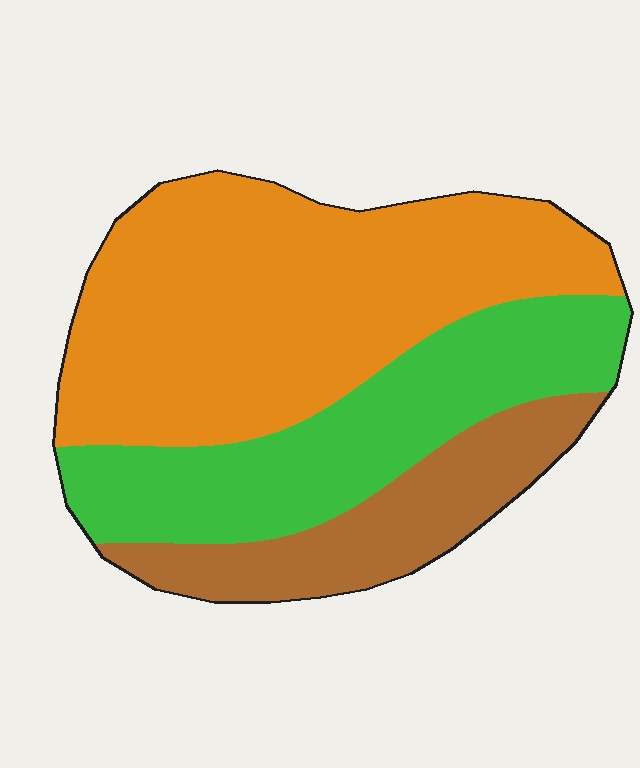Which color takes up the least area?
Brown, at roughly 20%.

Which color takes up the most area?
Orange, at roughly 50%.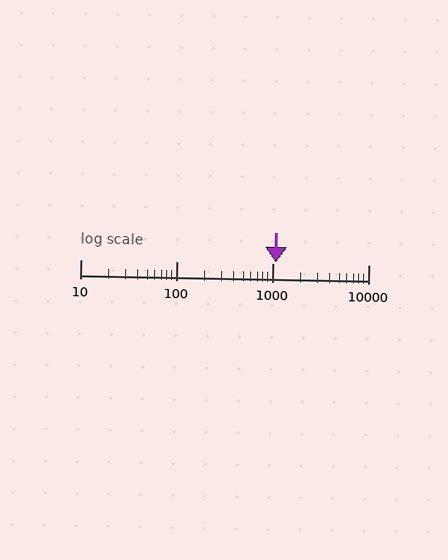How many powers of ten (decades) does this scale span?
The scale spans 3 decades, from 10 to 10000.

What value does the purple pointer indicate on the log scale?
The pointer indicates approximately 1100.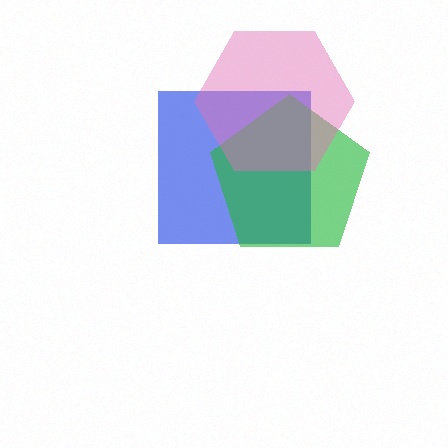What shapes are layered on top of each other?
The layered shapes are: a blue square, a green pentagon, a pink hexagon.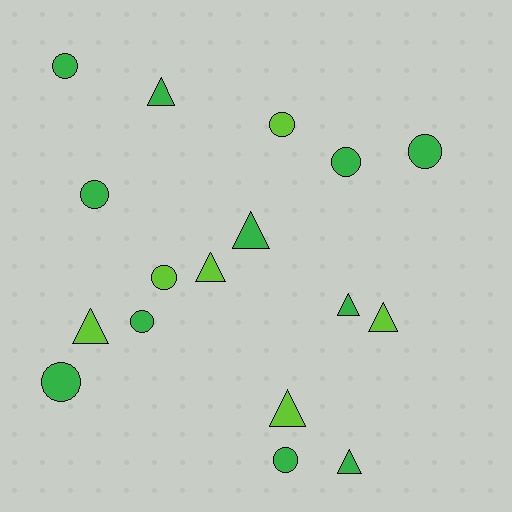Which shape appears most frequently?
Circle, with 9 objects.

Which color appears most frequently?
Green, with 11 objects.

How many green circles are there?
There are 7 green circles.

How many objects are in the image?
There are 17 objects.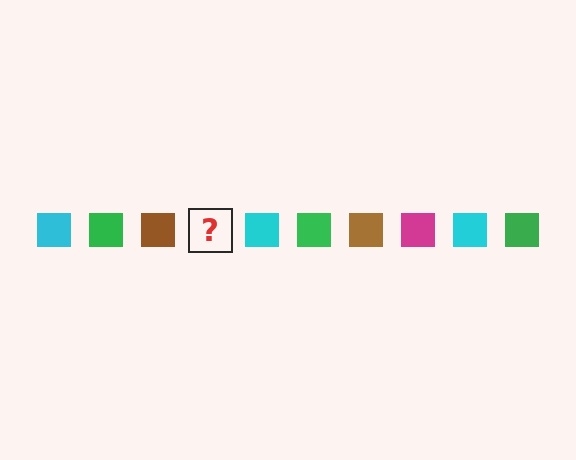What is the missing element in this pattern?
The missing element is a magenta square.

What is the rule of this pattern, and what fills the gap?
The rule is that the pattern cycles through cyan, green, brown, magenta squares. The gap should be filled with a magenta square.